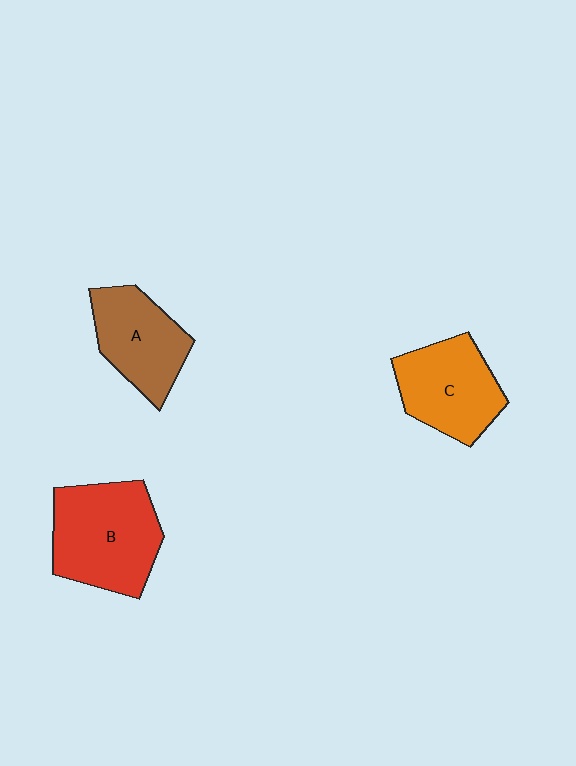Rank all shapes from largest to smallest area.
From largest to smallest: B (red), C (orange), A (brown).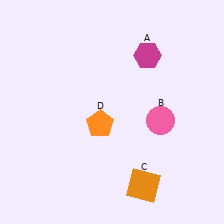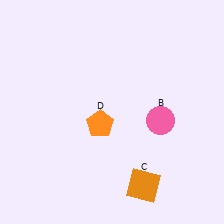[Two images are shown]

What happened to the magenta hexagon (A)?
The magenta hexagon (A) was removed in Image 2. It was in the top-right area of Image 1.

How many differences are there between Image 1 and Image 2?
There is 1 difference between the two images.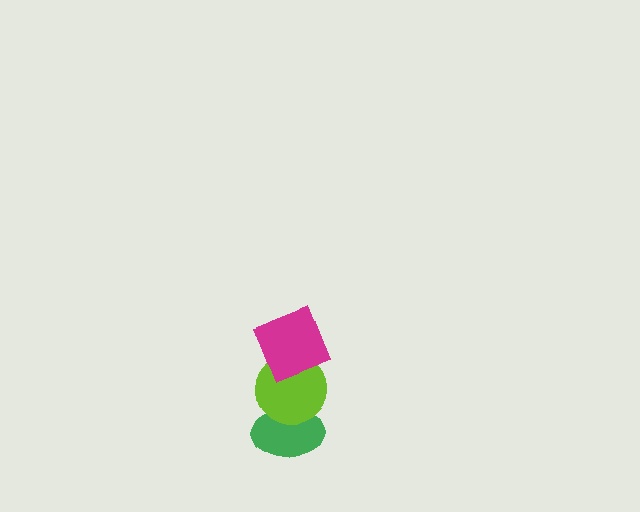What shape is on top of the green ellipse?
The lime circle is on top of the green ellipse.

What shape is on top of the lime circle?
The magenta square is on top of the lime circle.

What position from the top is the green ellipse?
The green ellipse is 3rd from the top.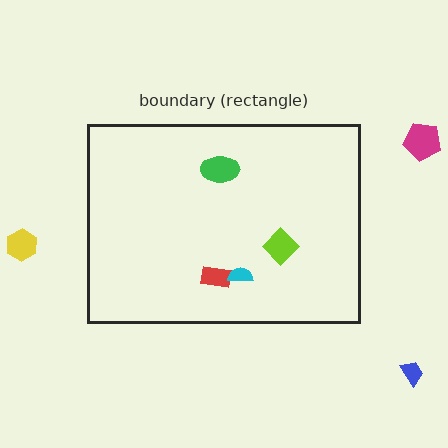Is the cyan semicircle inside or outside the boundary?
Inside.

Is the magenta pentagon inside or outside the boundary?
Outside.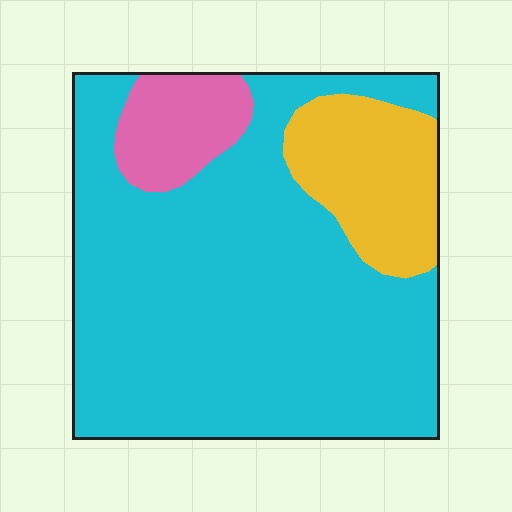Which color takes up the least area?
Pink, at roughly 10%.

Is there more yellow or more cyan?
Cyan.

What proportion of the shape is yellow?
Yellow covers about 15% of the shape.